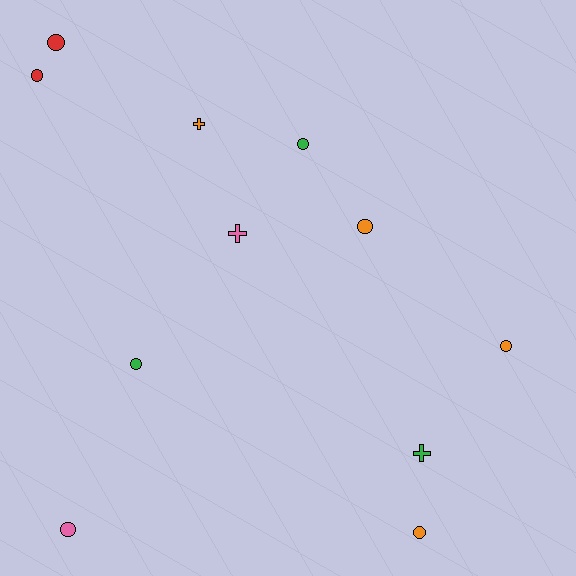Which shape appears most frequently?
Circle, with 8 objects.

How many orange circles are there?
There are 3 orange circles.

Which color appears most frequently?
Orange, with 4 objects.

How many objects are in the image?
There are 11 objects.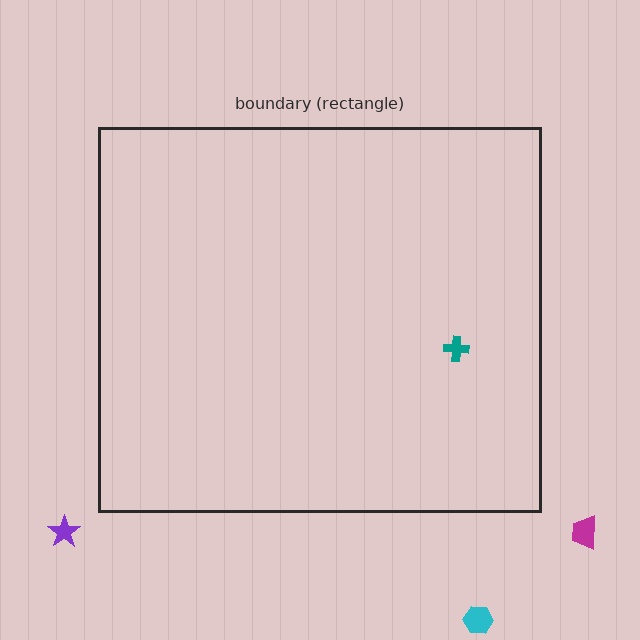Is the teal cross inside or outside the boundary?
Inside.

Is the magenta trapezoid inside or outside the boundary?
Outside.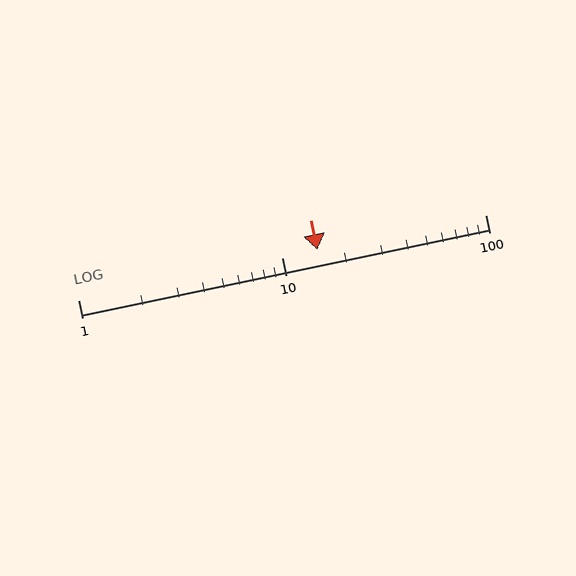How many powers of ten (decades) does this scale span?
The scale spans 2 decades, from 1 to 100.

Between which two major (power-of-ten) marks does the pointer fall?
The pointer is between 10 and 100.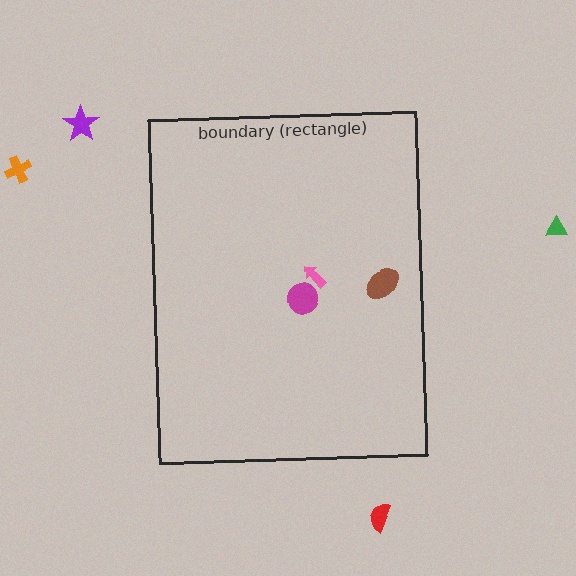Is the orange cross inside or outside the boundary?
Outside.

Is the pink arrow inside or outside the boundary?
Inside.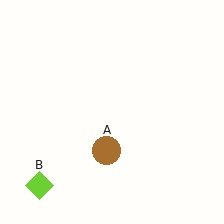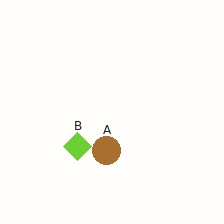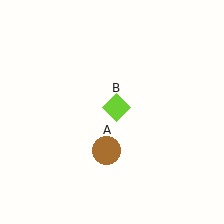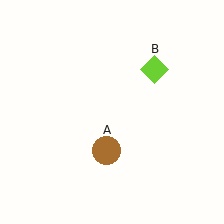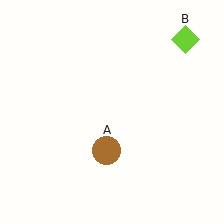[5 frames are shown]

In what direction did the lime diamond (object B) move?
The lime diamond (object B) moved up and to the right.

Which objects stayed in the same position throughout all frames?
Brown circle (object A) remained stationary.